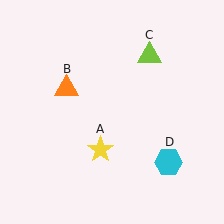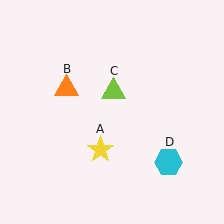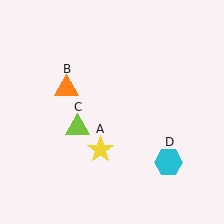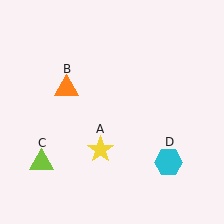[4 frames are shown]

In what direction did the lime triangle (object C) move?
The lime triangle (object C) moved down and to the left.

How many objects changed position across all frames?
1 object changed position: lime triangle (object C).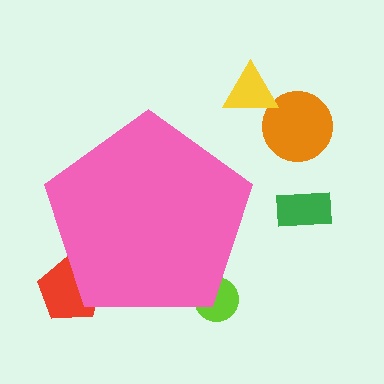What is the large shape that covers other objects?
A pink pentagon.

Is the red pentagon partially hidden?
Yes, the red pentagon is partially hidden behind the pink pentagon.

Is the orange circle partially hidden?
No, the orange circle is fully visible.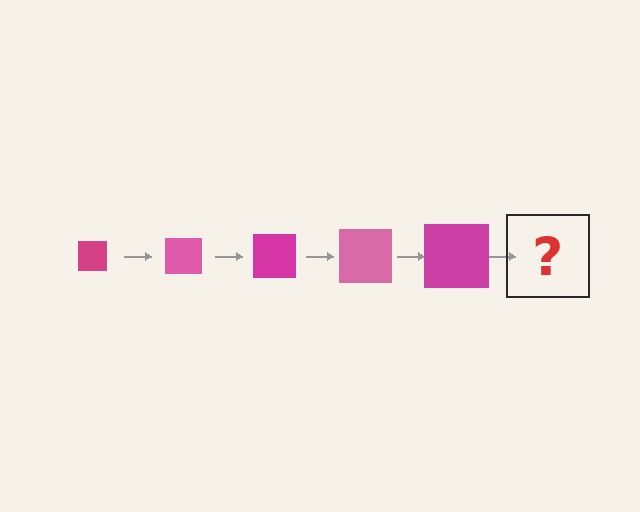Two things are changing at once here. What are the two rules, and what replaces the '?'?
The two rules are that the square grows larger each step and the color cycles through magenta and pink. The '?' should be a pink square, larger than the previous one.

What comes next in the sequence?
The next element should be a pink square, larger than the previous one.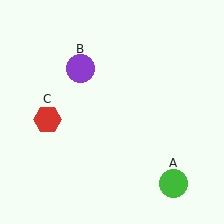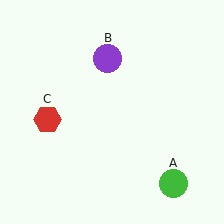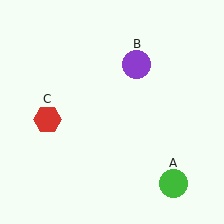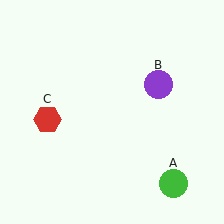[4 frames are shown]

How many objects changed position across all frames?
1 object changed position: purple circle (object B).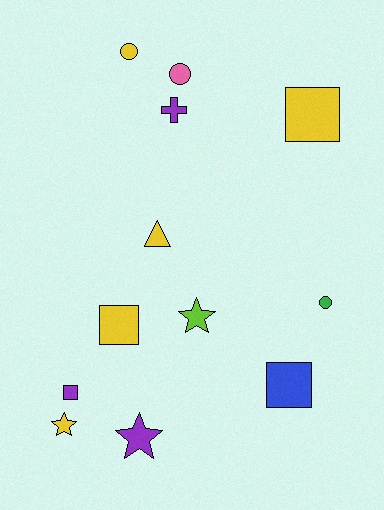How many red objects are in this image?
There are no red objects.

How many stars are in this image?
There are 3 stars.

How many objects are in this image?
There are 12 objects.